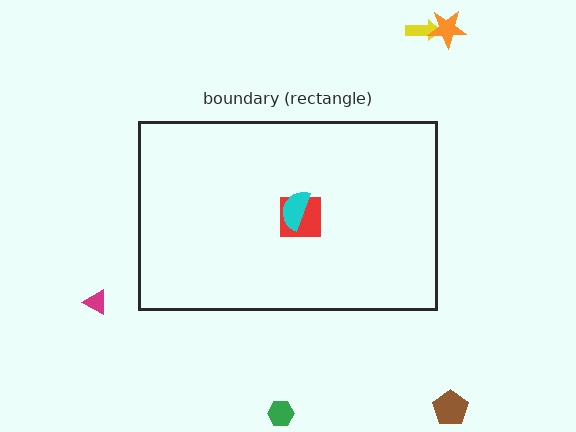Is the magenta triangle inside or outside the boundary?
Outside.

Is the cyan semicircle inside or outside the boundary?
Inside.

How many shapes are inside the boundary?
2 inside, 5 outside.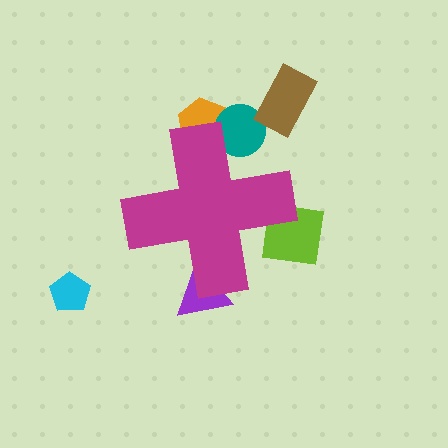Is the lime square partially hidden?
Yes, the lime square is partially hidden behind the magenta cross.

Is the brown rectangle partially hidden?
No, the brown rectangle is fully visible.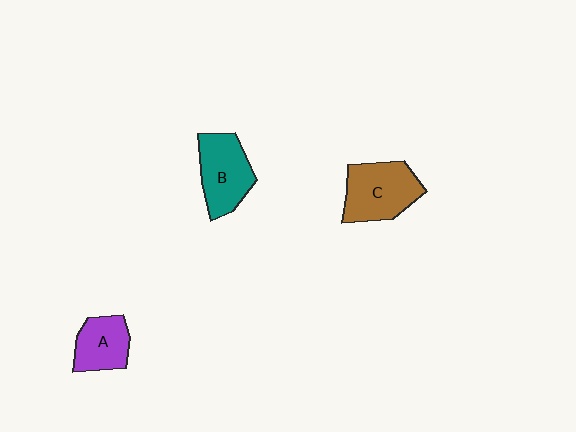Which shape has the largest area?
Shape C (brown).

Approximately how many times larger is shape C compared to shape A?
Approximately 1.4 times.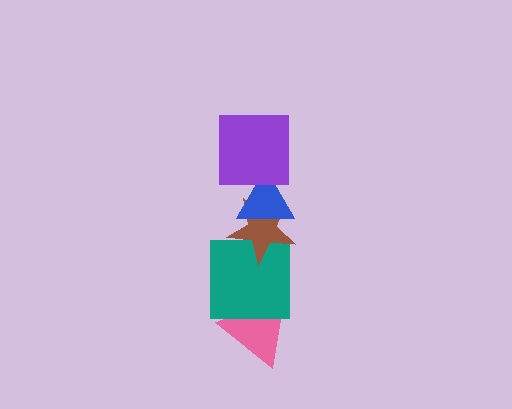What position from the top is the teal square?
The teal square is 4th from the top.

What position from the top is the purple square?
The purple square is 1st from the top.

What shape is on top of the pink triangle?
The teal square is on top of the pink triangle.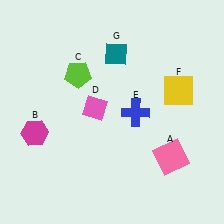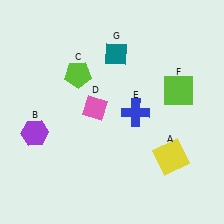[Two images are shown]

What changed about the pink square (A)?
In Image 1, A is pink. In Image 2, it changed to yellow.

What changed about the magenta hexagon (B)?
In Image 1, B is magenta. In Image 2, it changed to purple.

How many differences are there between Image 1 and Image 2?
There are 3 differences between the two images.